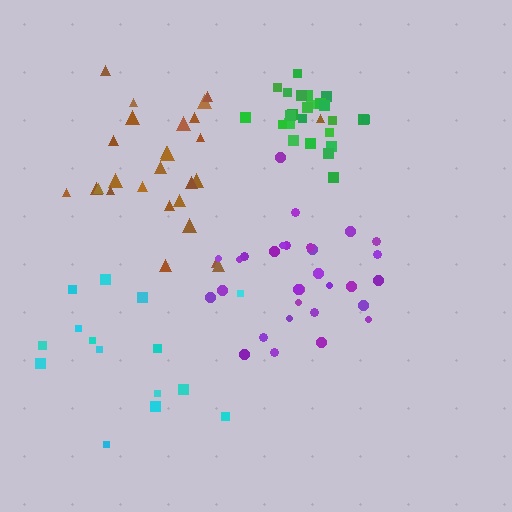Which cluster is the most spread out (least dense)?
Cyan.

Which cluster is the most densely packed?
Green.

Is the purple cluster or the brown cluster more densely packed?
Purple.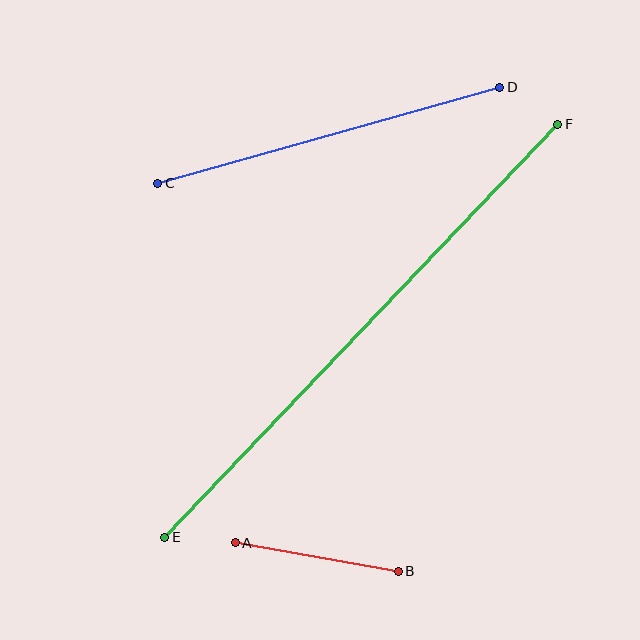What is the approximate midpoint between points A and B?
The midpoint is at approximately (317, 557) pixels.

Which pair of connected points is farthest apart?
Points E and F are farthest apart.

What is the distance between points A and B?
The distance is approximately 166 pixels.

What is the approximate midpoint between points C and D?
The midpoint is at approximately (329, 135) pixels.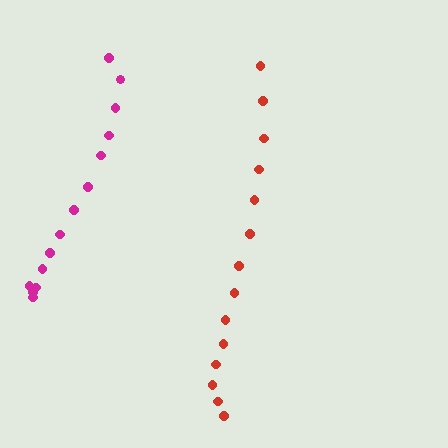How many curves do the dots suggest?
There are 2 distinct paths.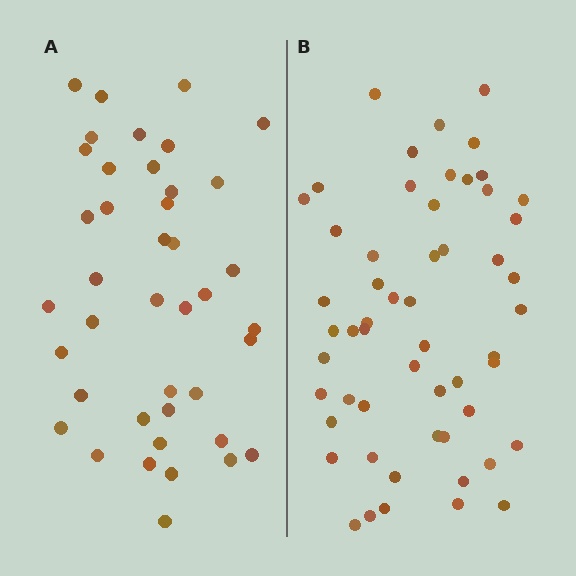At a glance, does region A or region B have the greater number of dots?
Region B (the right region) has more dots.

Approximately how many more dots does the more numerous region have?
Region B has approximately 15 more dots than region A.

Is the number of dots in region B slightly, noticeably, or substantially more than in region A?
Region B has noticeably more, but not dramatically so. The ratio is roughly 1.3 to 1.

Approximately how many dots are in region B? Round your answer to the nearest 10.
About 60 dots. (The exact count is 55, which rounds to 60.)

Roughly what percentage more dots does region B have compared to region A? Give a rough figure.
About 35% more.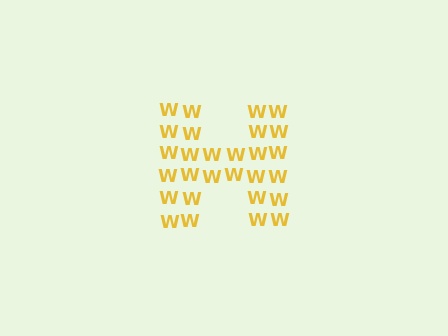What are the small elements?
The small elements are letter W's.